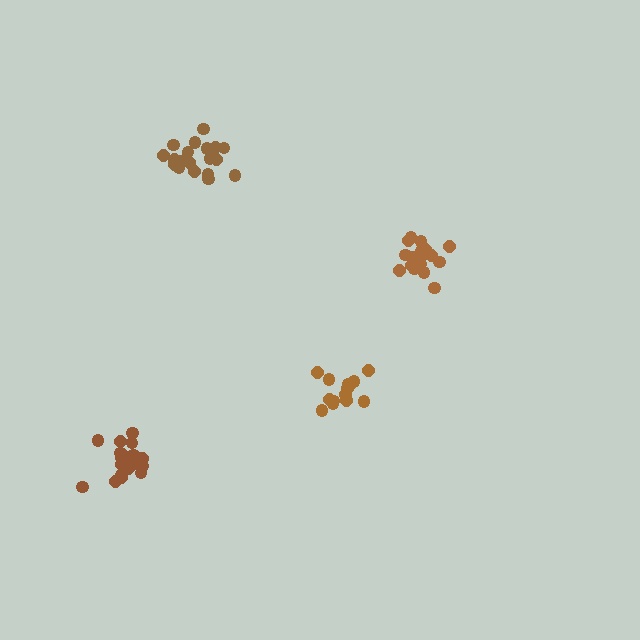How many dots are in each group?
Group 1: 15 dots, Group 2: 17 dots, Group 3: 20 dots, Group 4: 20 dots (72 total).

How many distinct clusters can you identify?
There are 4 distinct clusters.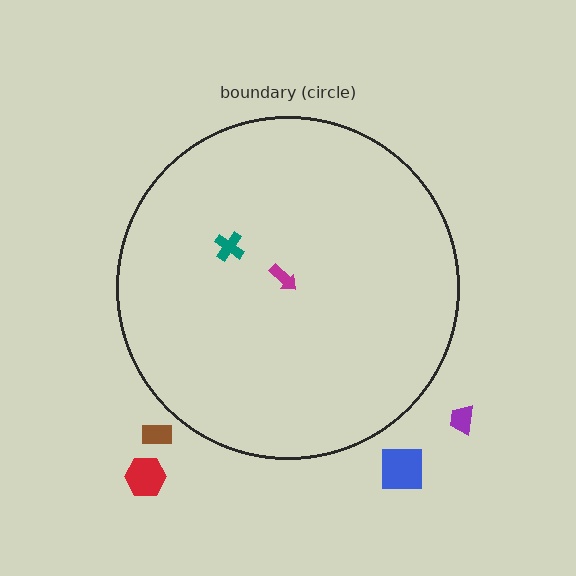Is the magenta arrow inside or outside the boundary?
Inside.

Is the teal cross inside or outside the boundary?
Inside.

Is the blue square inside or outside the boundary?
Outside.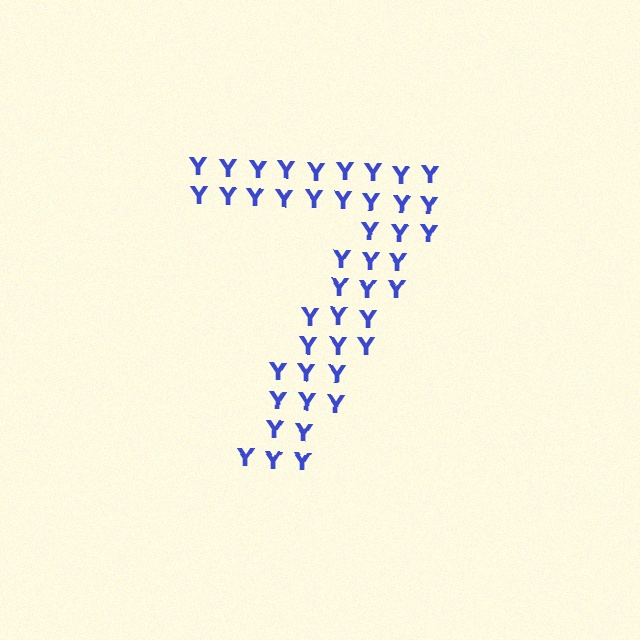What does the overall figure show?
The overall figure shows the digit 7.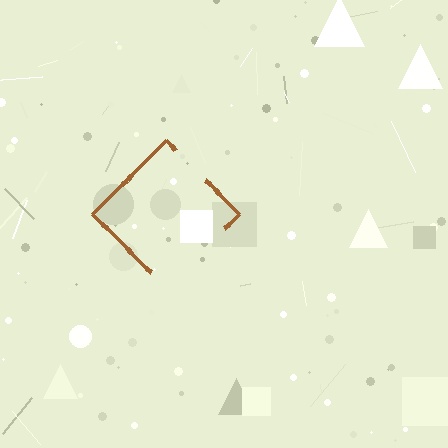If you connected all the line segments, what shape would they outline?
They would outline a diamond.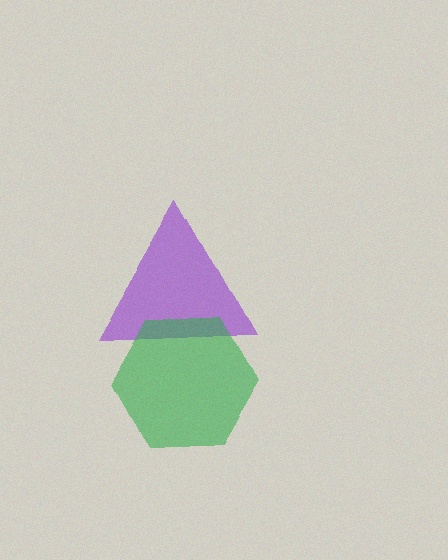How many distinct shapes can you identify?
There are 2 distinct shapes: a purple triangle, a green hexagon.